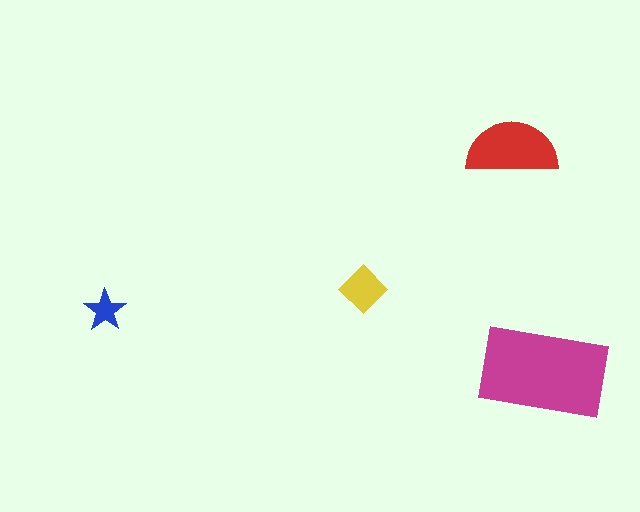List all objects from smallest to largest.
The blue star, the yellow diamond, the red semicircle, the magenta rectangle.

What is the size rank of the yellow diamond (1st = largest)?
3rd.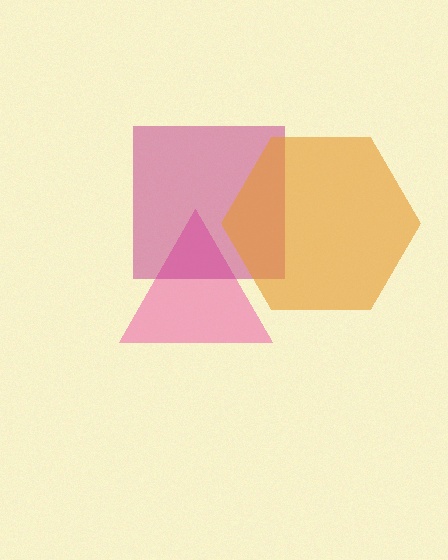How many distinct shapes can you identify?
There are 3 distinct shapes: a pink triangle, a magenta square, an orange hexagon.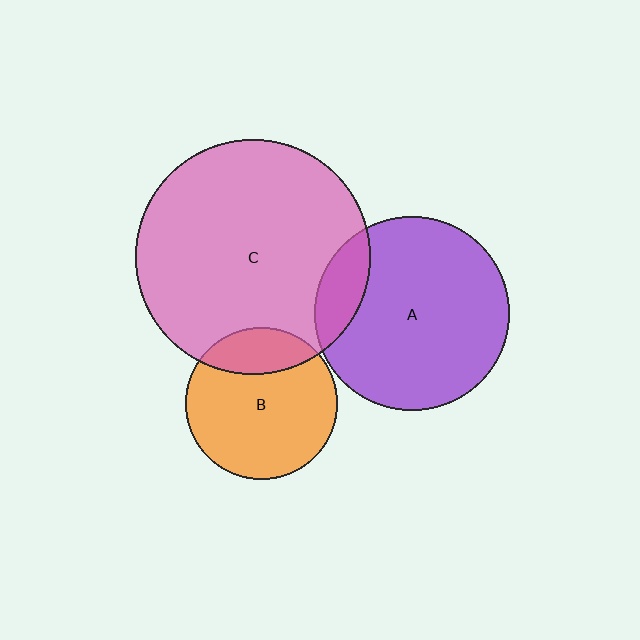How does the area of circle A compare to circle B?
Approximately 1.6 times.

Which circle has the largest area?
Circle C (pink).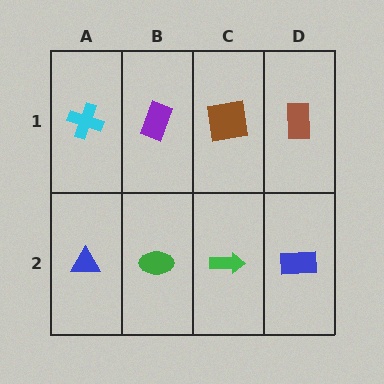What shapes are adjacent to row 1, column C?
A green arrow (row 2, column C), a purple rectangle (row 1, column B), a brown rectangle (row 1, column D).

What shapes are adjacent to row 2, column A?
A cyan cross (row 1, column A), a green ellipse (row 2, column B).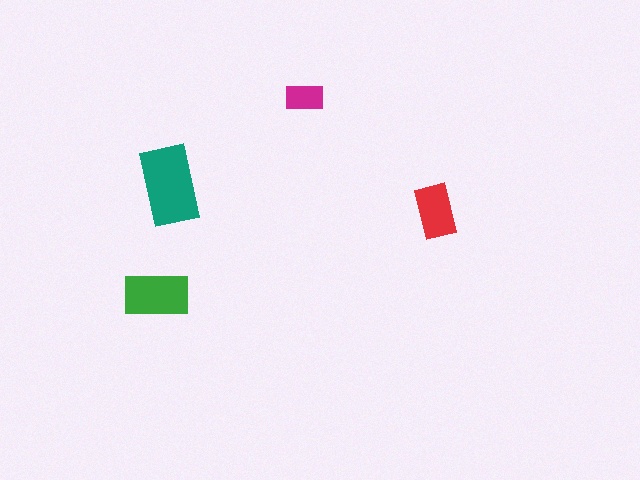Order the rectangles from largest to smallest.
the teal one, the green one, the red one, the magenta one.